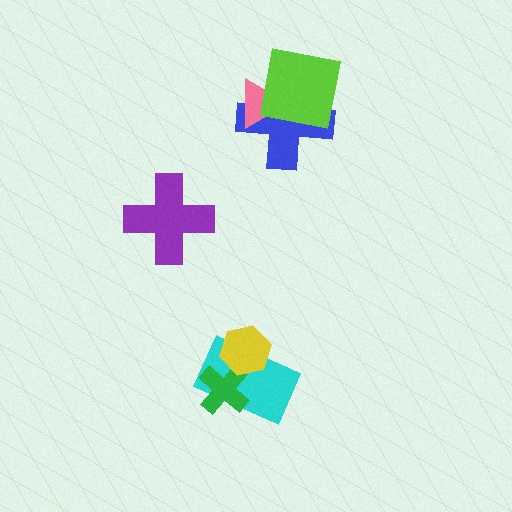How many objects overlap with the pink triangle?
2 objects overlap with the pink triangle.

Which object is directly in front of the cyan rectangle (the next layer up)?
The green cross is directly in front of the cyan rectangle.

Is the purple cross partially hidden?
No, no other shape covers it.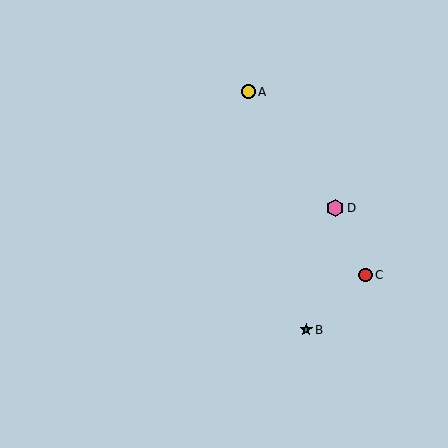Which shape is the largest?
The pink hexagon (labeled D) is the largest.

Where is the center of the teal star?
The center of the teal star is at (306, 330).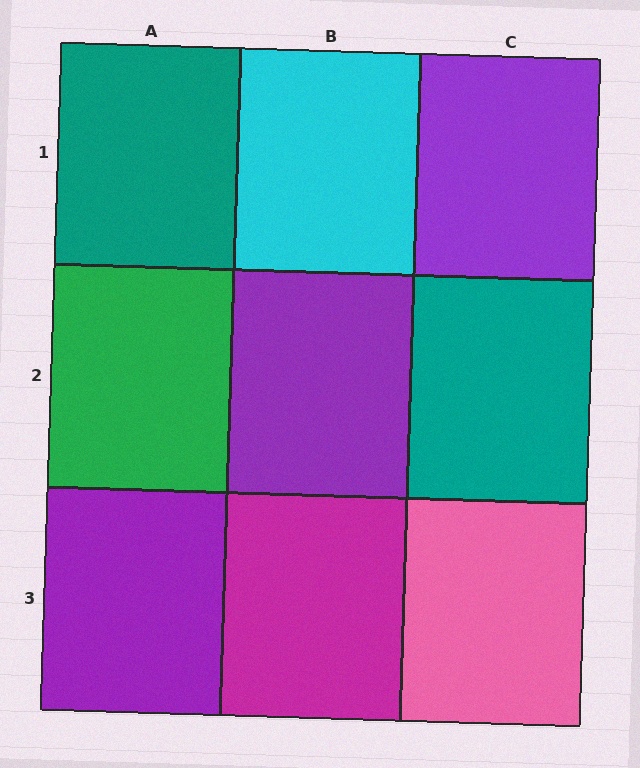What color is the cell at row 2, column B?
Purple.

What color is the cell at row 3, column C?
Pink.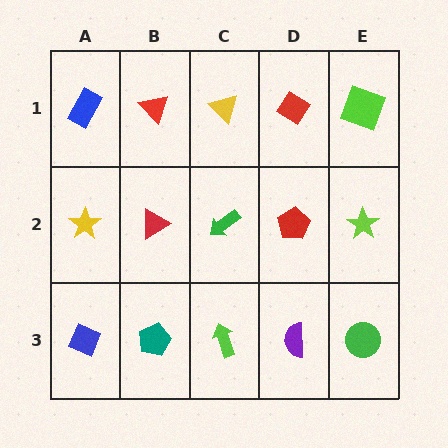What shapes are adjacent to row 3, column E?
A lime star (row 2, column E), a purple semicircle (row 3, column D).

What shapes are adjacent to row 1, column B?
A red triangle (row 2, column B), a blue rectangle (row 1, column A), a yellow triangle (row 1, column C).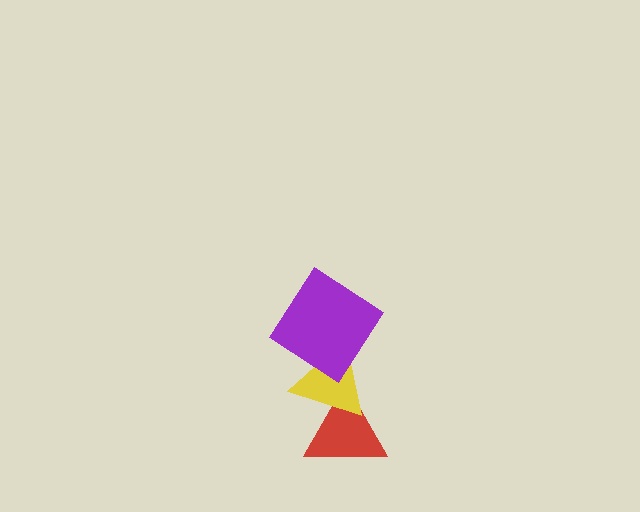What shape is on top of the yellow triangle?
The purple diamond is on top of the yellow triangle.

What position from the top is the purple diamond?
The purple diamond is 1st from the top.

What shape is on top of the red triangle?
The yellow triangle is on top of the red triangle.